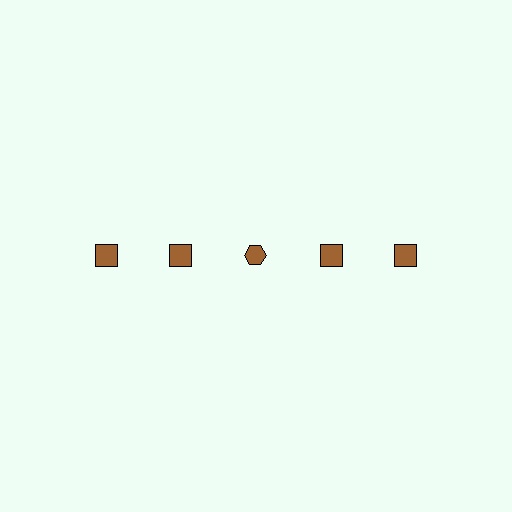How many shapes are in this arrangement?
There are 5 shapes arranged in a grid pattern.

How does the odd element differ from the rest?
It has a different shape: hexagon instead of square.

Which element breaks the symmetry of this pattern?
The brown hexagon in the top row, center column breaks the symmetry. All other shapes are brown squares.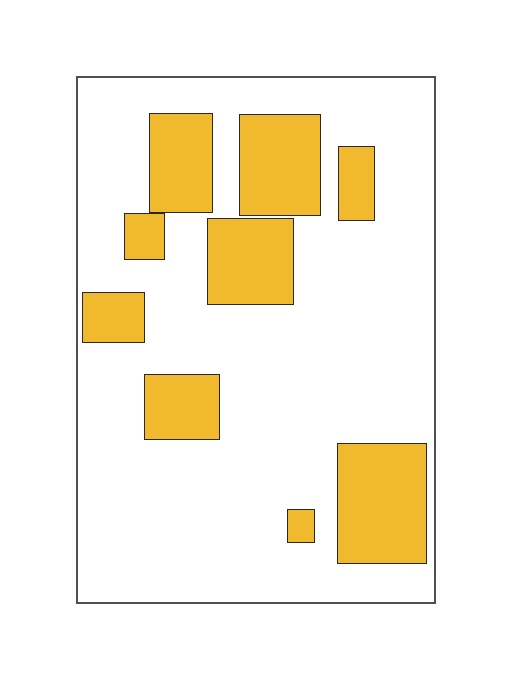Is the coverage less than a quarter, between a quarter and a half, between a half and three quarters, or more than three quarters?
Less than a quarter.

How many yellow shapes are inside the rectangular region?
9.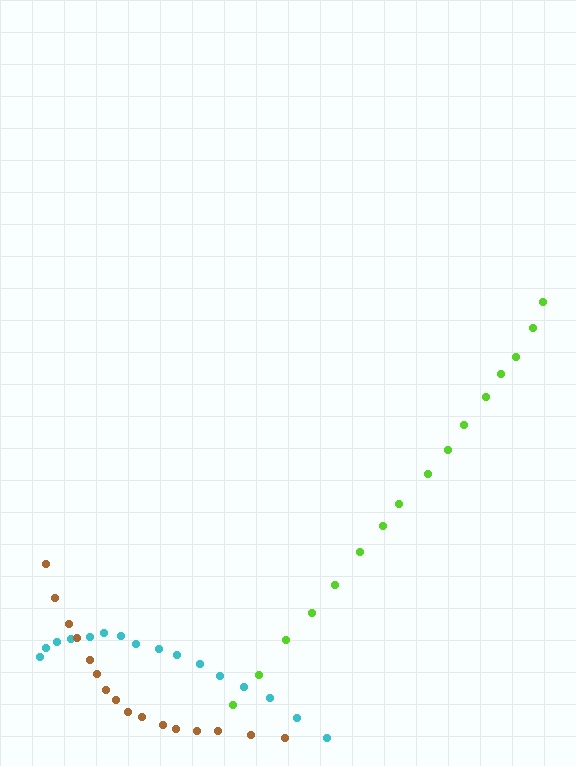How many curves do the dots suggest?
There are 3 distinct paths.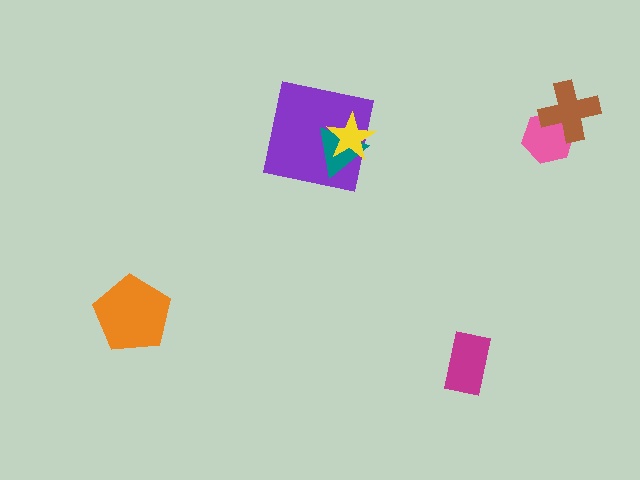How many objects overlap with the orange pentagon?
0 objects overlap with the orange pentagon.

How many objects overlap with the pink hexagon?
1 object overlaps with the pink hexagon.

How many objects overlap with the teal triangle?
2 objects overlap with the teal triangle.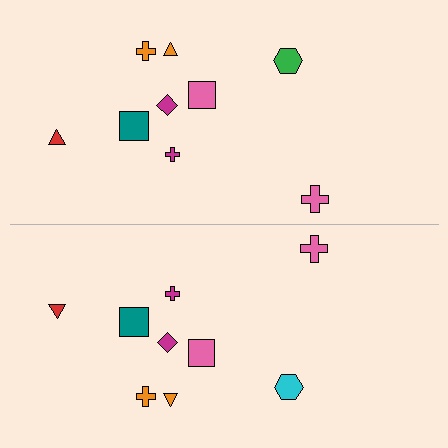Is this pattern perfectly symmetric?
No, the pattern is not perfectly symmetric. The cyan hexagon on the bottom side breaks the symmetry — its mirror counterpart is green.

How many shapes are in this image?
There are 18 shapes in this image.